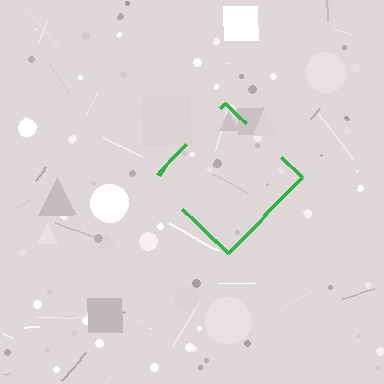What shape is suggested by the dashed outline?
The dashed outline suggests a diamond.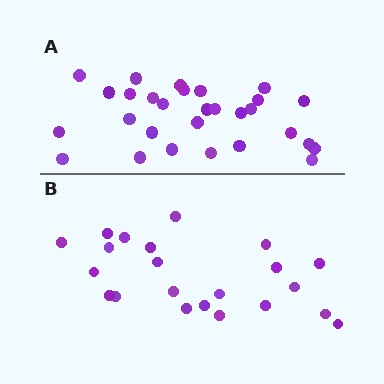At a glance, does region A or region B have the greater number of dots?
Region A (the top region) has more dots.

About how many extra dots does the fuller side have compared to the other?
Region A has roughly 8 or so more dots than region B.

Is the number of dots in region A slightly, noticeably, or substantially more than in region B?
Region A has noticeably more, but not dramatically so. The ratio is roughly 1.3 to 1.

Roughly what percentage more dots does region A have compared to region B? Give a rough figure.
About 30% more.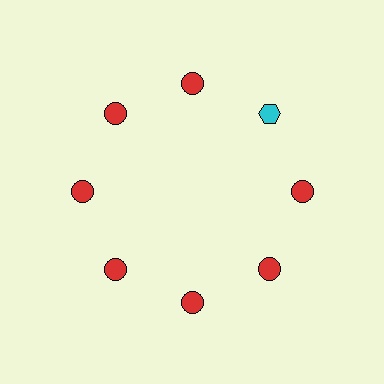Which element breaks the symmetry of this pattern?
The cyan hexagon at roughly the 2 o'clock position breaks the symmetry. All other shapes are red circles.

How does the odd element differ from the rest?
It differs in both color (cyan instead of red) and shape (hexagon instead of circle).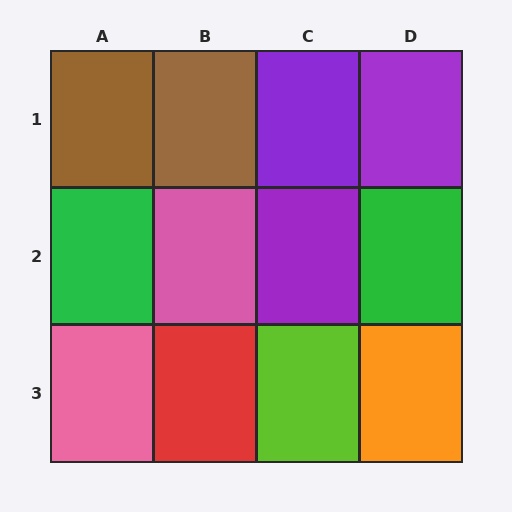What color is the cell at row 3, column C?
Lime.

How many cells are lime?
1 cell is lime.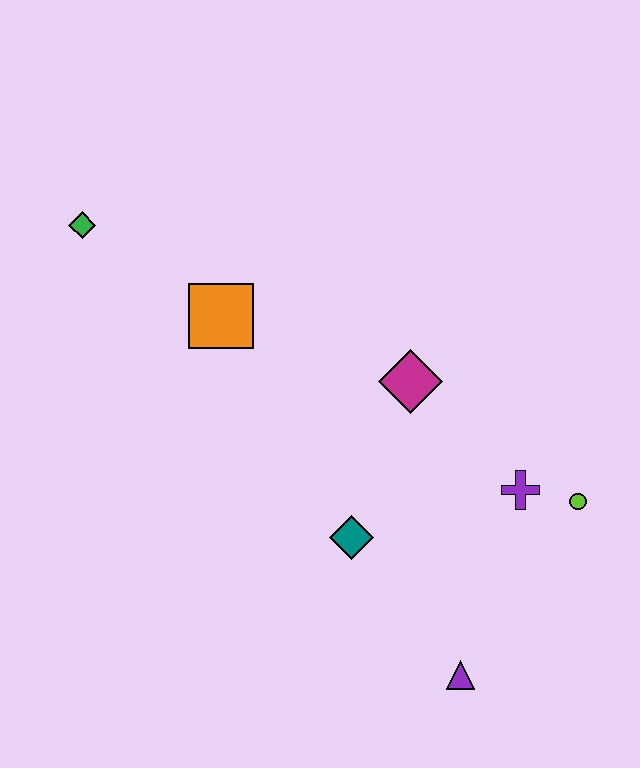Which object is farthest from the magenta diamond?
The green diamond is farthest from the magenta diamond.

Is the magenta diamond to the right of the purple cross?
No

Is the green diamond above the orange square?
Yes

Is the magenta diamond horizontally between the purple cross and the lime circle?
No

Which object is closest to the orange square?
The green diamond is closest to the orange square.